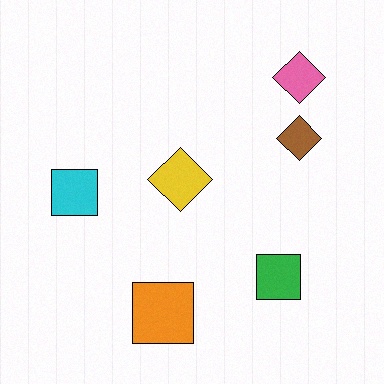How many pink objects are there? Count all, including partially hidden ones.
There is 1 pink object.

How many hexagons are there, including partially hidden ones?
There are no hexagons.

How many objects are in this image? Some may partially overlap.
There are 6 objects.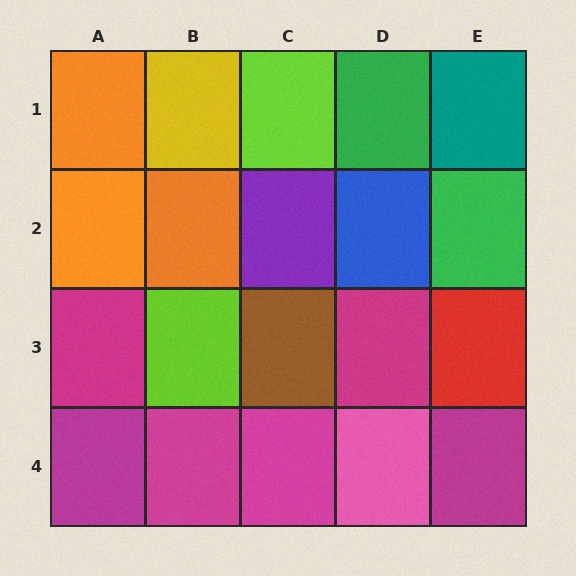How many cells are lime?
2 cells are lime.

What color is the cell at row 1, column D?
Green.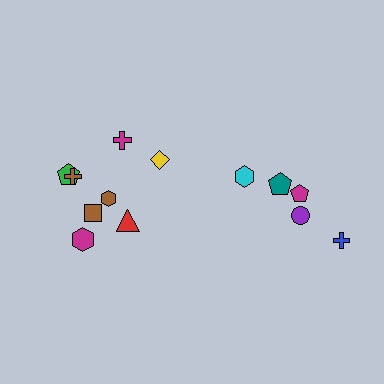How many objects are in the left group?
There are 8 objects.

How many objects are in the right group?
There are 5 objects.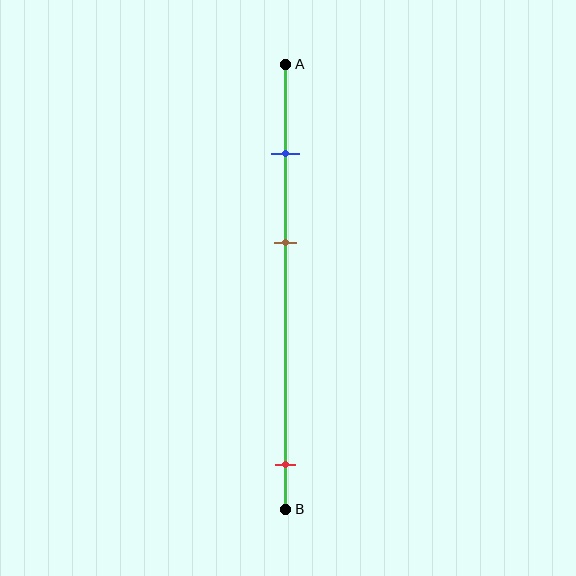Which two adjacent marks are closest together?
The blue and brown marks are the closest adjacent pair.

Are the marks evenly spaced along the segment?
No, the marks are not evenly spaced.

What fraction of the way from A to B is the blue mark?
The blue mark is approximately 20% (0.2) of the way from A to B.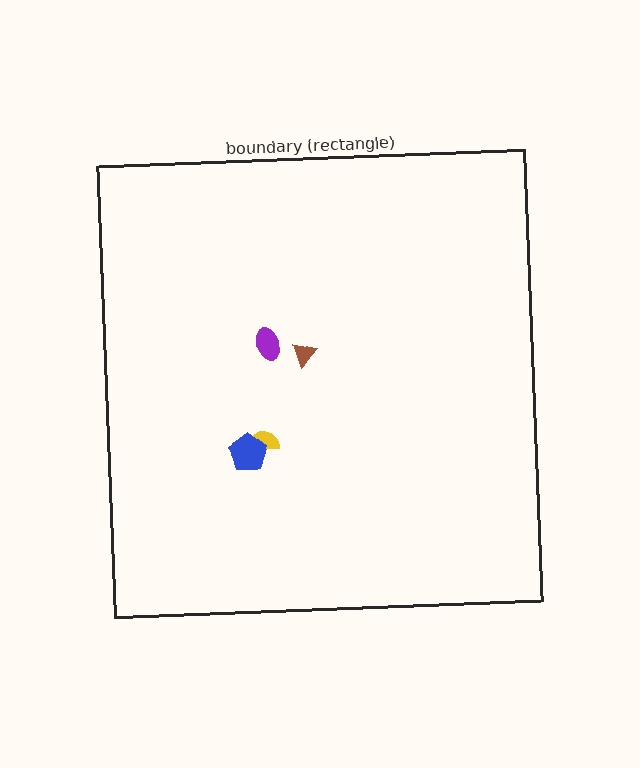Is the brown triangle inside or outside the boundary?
Inside.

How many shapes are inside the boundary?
4 inside, 0 outside.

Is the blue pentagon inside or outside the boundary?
Inside.